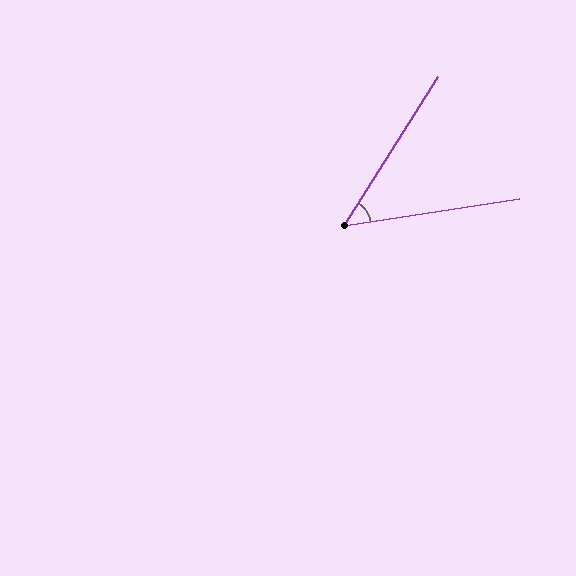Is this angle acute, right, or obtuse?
It is acute.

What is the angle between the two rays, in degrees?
Approximately 49 degrees.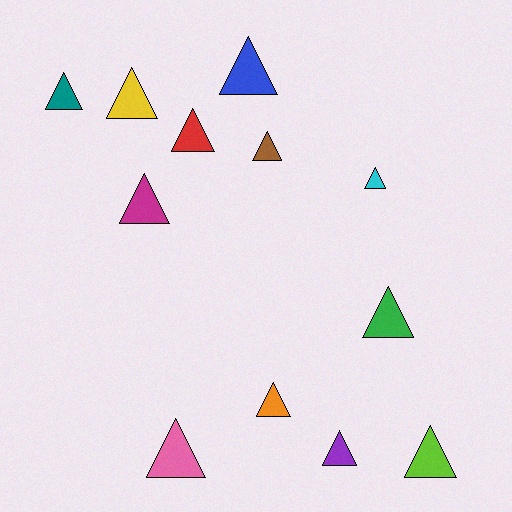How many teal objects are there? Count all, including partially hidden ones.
There is 1 teal object.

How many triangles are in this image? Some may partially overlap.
There are 12 triangles.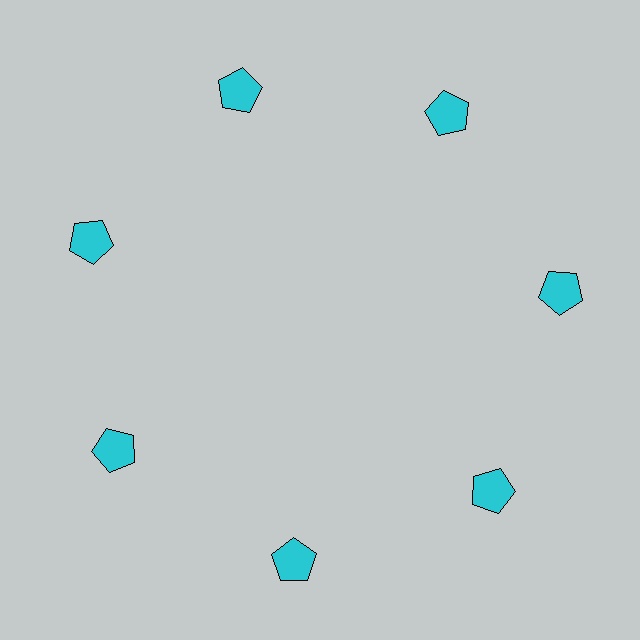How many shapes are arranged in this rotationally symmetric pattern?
There are 7 shapes, arranged in 7 groups of 1.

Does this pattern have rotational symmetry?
Yes, this pattern has 7-fold rotational symmetry. It looks the same after rotating 51 degrees around the center.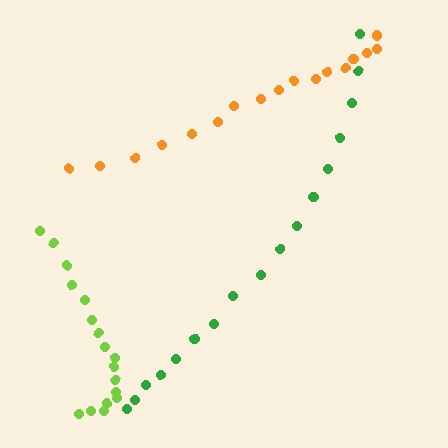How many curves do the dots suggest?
There are 3 distinct paths.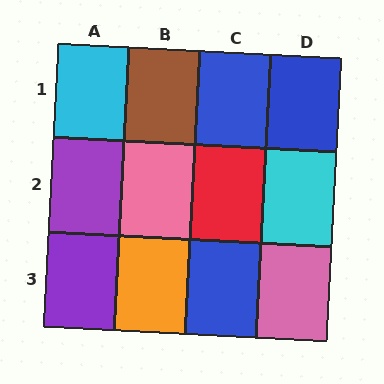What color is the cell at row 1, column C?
Blue.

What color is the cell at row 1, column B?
Brown.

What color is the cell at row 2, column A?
Purple.